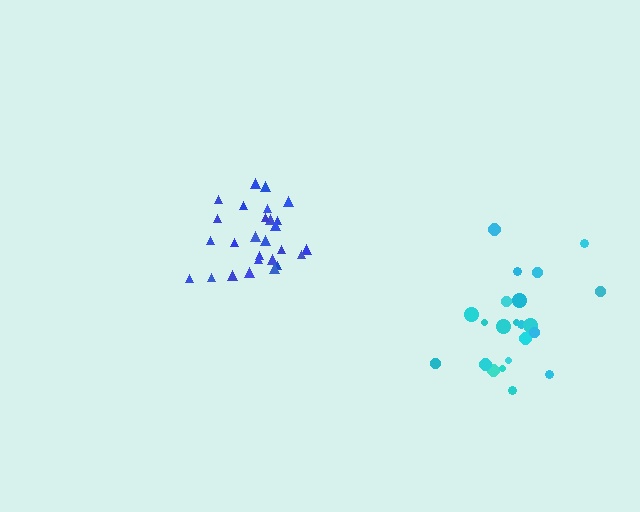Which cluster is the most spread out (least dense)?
Cyan.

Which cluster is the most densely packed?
Blue.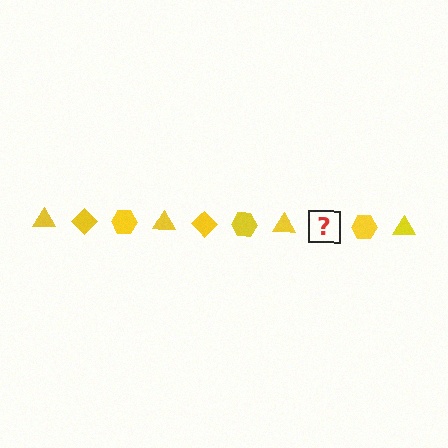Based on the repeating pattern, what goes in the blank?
The blank should be a yellow diamond.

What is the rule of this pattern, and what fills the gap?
The rule is that the pattern cycles through triangle, diamond, hexagon shapes in yellow. The gap should be filled with a yellow diamond.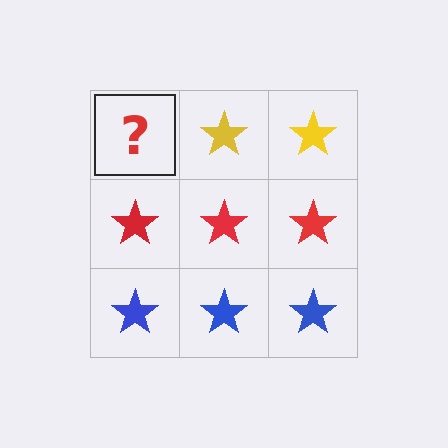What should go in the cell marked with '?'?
The missing cell should contain a yellow star.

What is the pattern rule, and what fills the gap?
The rule is that each row has a consistent color. The gap should be filled with a yellow star.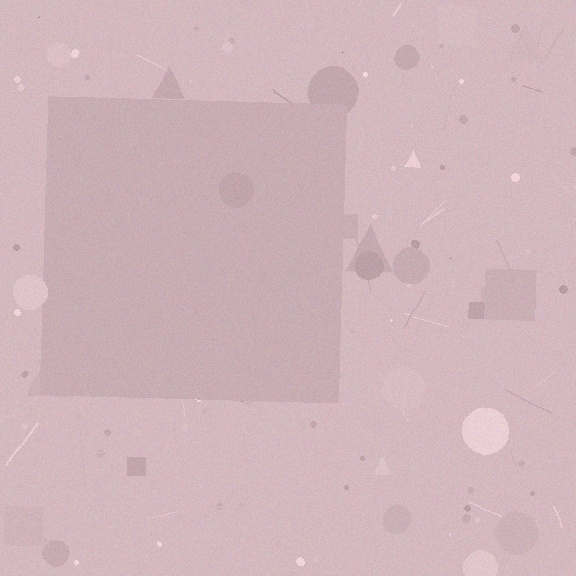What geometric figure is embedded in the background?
A square is embedded in the background.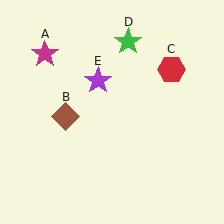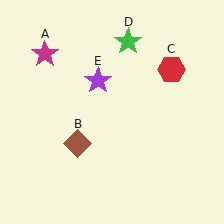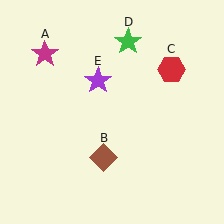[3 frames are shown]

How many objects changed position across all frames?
1 object changed position: brown diamond (object B).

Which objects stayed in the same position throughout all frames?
Magenta star (object A) and red hexagon (object C) and green star (object D) and purple star (object E) remained stationary.